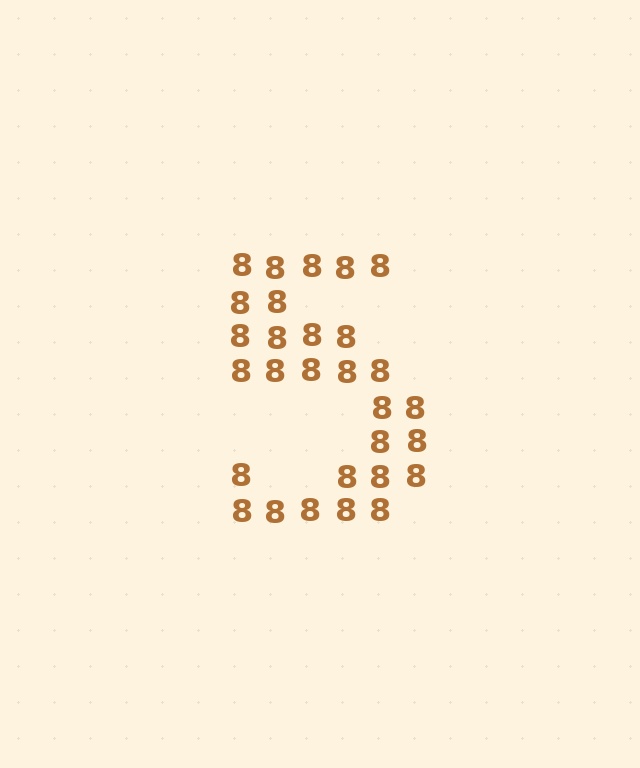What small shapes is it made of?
It is made of small digit 8's.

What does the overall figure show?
The overall figure shows the digit 5.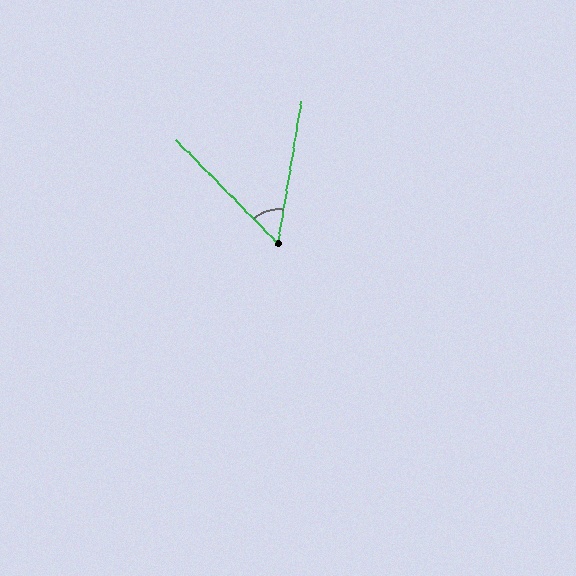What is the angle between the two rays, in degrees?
Approximately 54 degrees.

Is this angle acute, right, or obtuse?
It is acute.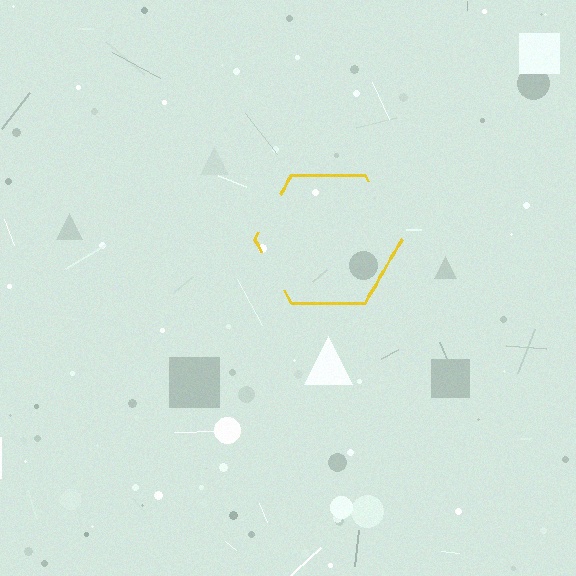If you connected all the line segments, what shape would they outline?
They would outline a hexagon.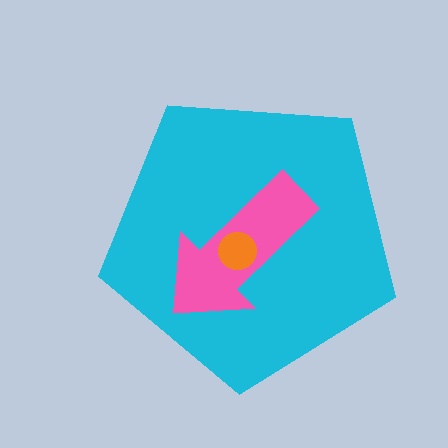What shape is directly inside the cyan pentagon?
The pink arrow.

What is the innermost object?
The orange circle.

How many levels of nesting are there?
3.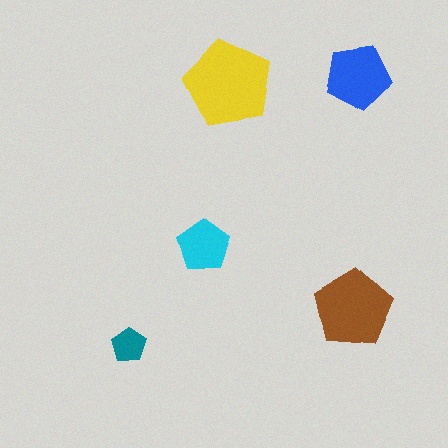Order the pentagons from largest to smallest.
the yellow one, the brown one, the blue one, the cyan one, the teal one.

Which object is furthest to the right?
The blue pentagon is rightmost.